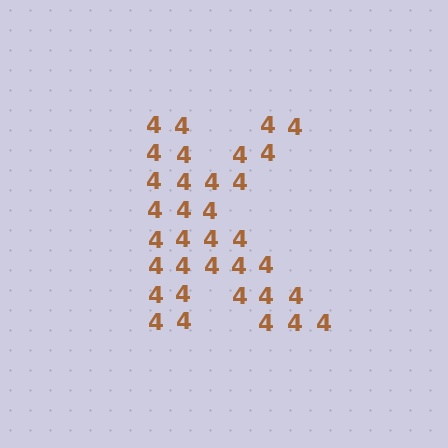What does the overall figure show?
The overall figure shows the letter K.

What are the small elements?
The small elements are digit 4's.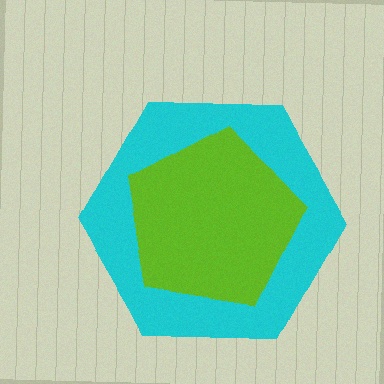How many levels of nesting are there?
2.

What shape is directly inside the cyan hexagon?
The lime pentagon.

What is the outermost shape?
The cyan hexagon.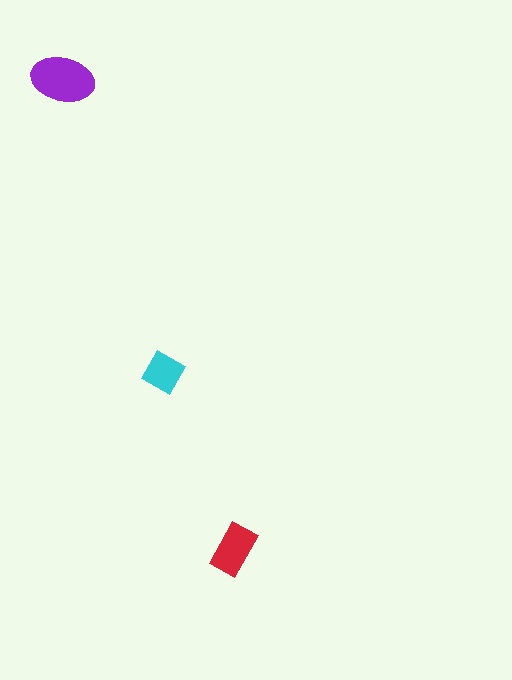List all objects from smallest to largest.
The cyan diamond, the red rectangle, the purple ellipse.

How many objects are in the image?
There are 3 objects in the image.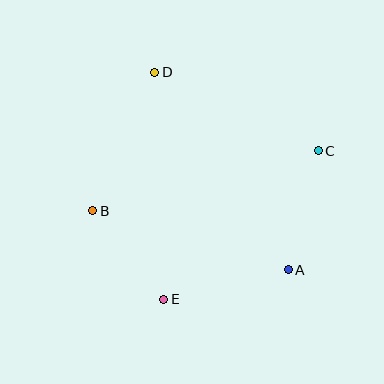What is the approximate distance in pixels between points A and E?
The distance between A and E is approximately 128 pixels.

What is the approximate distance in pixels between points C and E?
The distance between C and E is approximately 214 pixels.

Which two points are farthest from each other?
Points A and D are farthest from each other.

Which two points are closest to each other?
Points B and E are closest to each other.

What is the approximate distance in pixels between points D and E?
The distance between D and E is approximately 228 pixels.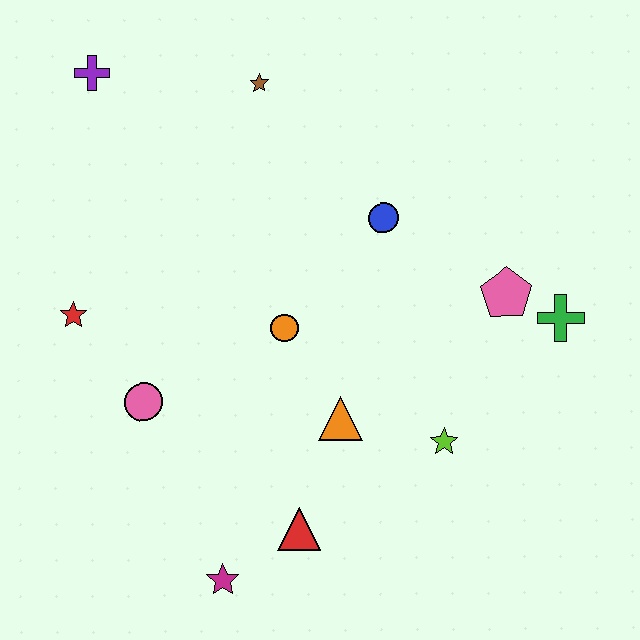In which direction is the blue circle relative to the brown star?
The blue circle is below the brown star.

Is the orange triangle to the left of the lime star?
Yes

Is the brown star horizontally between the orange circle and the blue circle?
No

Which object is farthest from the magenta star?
The purple cross is farthest from the magenta star.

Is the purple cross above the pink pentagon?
Yes